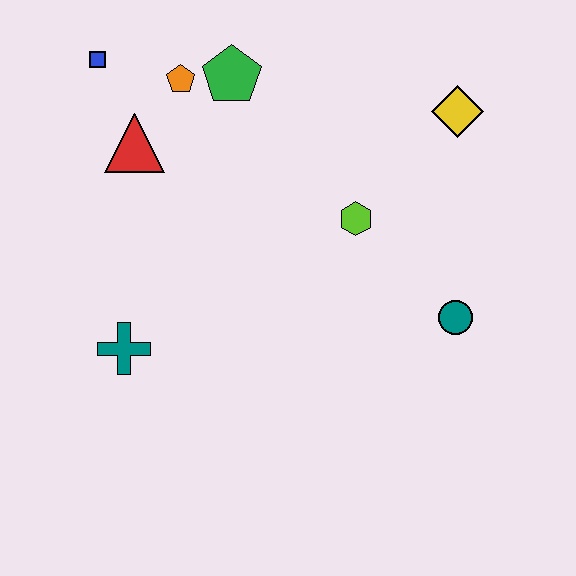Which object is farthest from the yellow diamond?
The teal cross is farthest from the yellow diamond.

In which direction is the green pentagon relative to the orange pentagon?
The green pentagon is to the right of the orange pentagon.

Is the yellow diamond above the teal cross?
Yes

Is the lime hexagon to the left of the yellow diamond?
Yes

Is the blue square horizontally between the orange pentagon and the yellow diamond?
No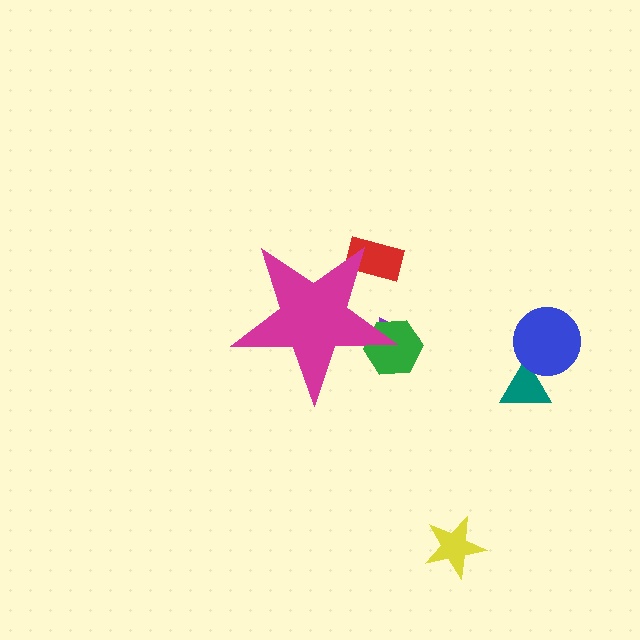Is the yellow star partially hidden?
No, the yellow star is fully visible.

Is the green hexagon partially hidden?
Yes, the green hexagon is partially hidden behind the magenta star.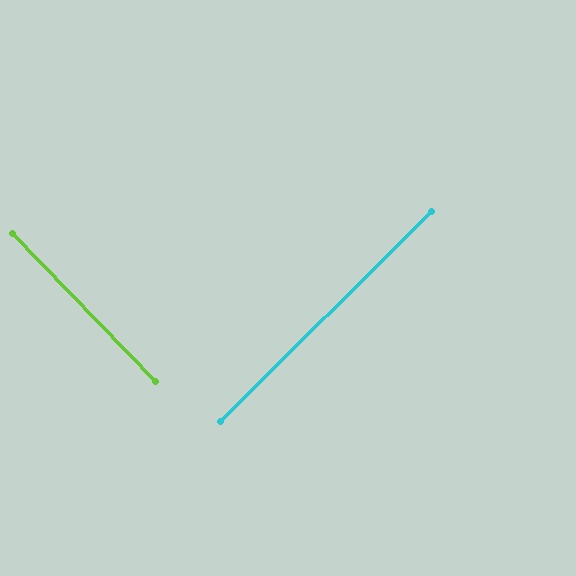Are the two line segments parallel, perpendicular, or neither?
Perpendicular — they meet at approximately 89°.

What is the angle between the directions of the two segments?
Approximately 89 degrees.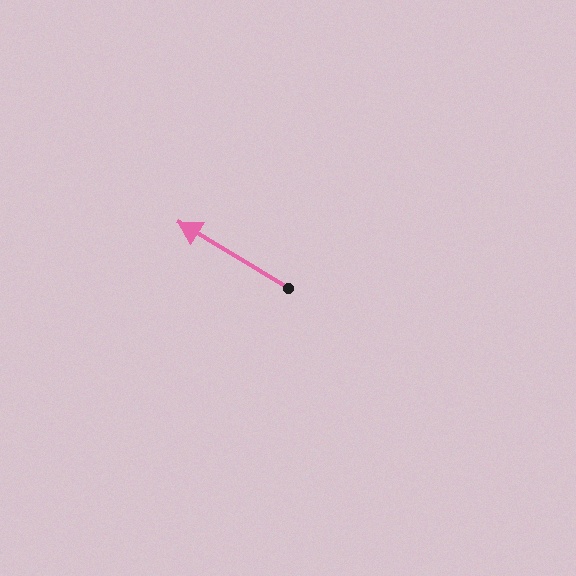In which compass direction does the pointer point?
Northwest.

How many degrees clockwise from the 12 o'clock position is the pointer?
Approximately 301 degrees.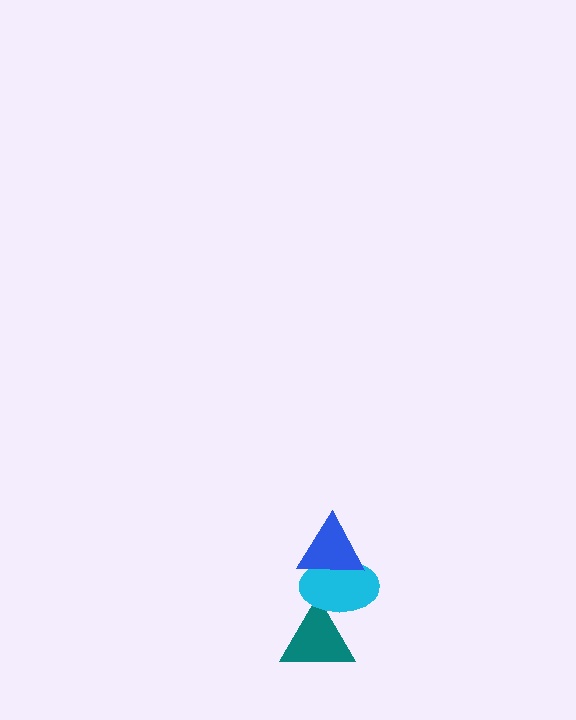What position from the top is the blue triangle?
The blue triangle is 1st from the top.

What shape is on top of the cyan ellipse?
The blue triangle is on top of the cyan ellipse.